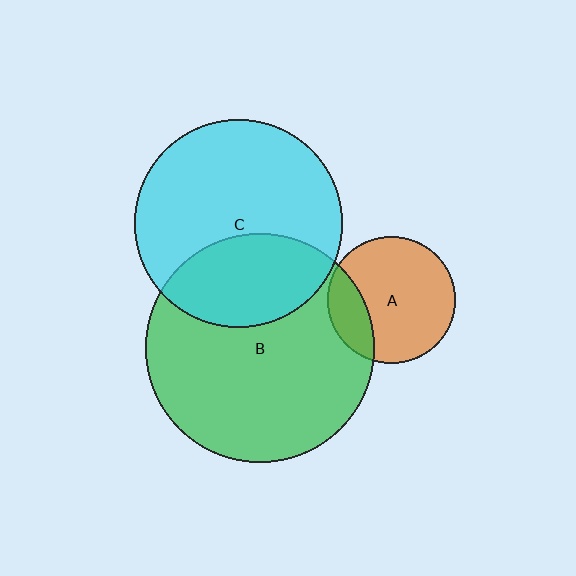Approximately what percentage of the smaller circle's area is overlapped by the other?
Approximately 35%.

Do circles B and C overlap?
Yes.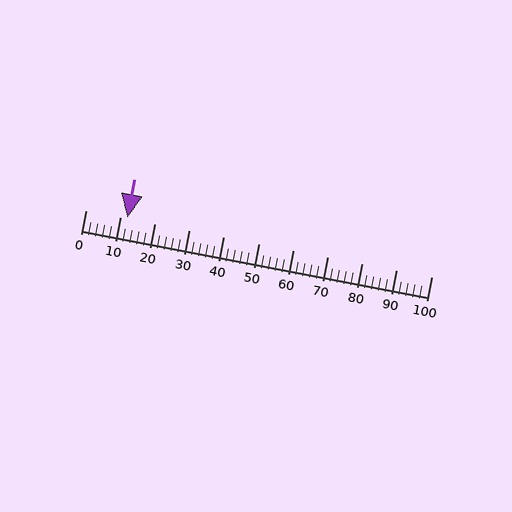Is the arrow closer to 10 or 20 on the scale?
The arrow is closer to 10.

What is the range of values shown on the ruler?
The ruler shows values from 0 to 100.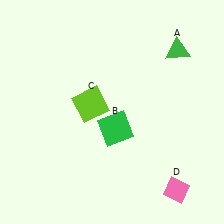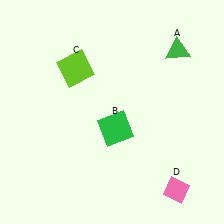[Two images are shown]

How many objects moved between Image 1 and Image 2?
1 object moved between the two images.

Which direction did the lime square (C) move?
The lime square (C) moved up.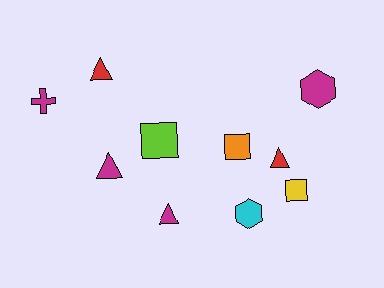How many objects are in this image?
There are 10 objects.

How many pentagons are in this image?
There are no pentagons.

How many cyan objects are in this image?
There is 1 cyan object.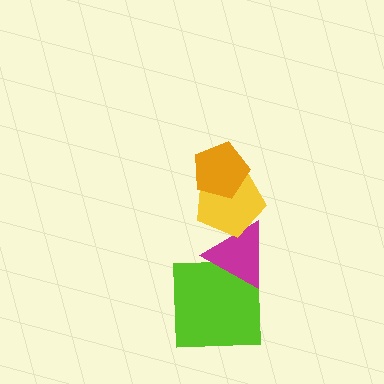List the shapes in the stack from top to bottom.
From top to bottom: the orange pentagon, the yellow pentagon, the magenta triangle, the lime square.